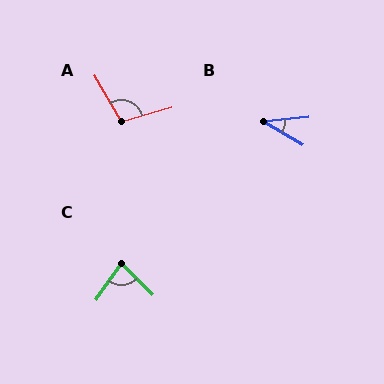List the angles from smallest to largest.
B (36°), C (80°), A (104°).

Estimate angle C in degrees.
Approximately 80 degrees.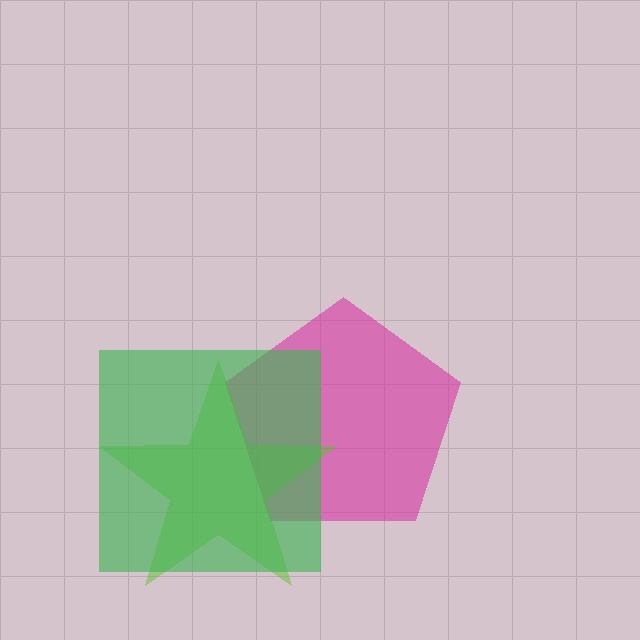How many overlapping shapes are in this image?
There are 3 overlapping shapes in the image.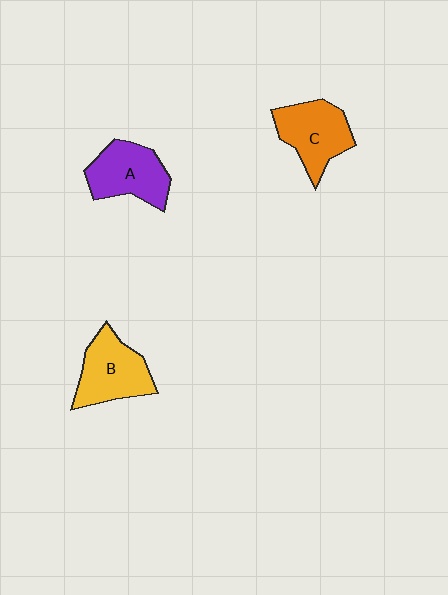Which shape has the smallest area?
Shape A (purple).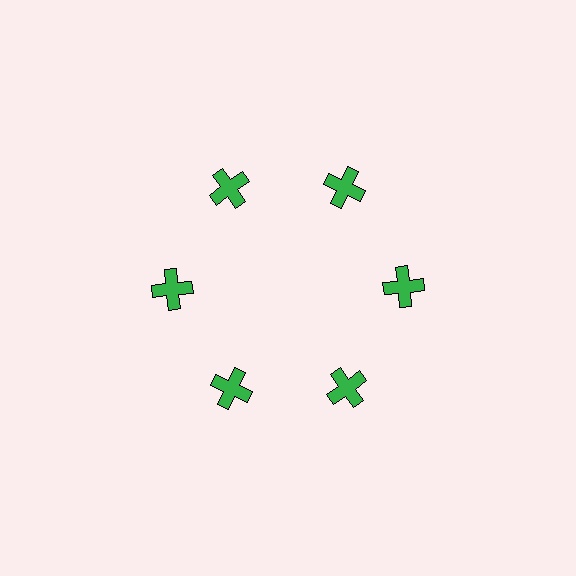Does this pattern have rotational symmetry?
Yes, this pattern has 6-fold rotational symmetry. It looks the same after rotating 60 degrees around the center.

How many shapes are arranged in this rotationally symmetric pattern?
There are 6 shapes, arranged in 6 groups of 1.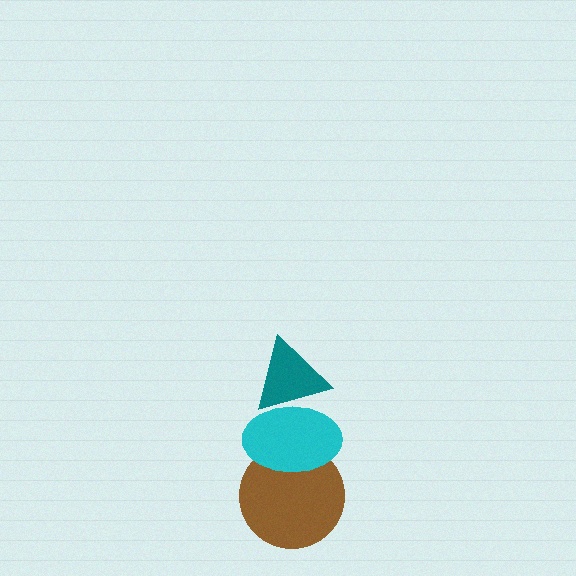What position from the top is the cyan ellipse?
The cyan ellipse is 2nd from the top.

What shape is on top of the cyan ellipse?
The teal triangle is on top of the cyan ellipse.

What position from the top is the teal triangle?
The teal triangle is 1st from the top.